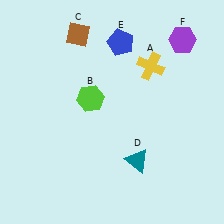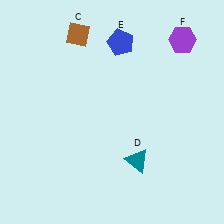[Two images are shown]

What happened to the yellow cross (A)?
The yellow cross (A) was removed in Image 2. It was in the top-right area of Image 1.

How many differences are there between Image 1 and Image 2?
There are 2 differences between the two images.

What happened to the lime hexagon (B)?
The lime hexagon (B) was removed in Image 2. It was in the top-left area of Image 1.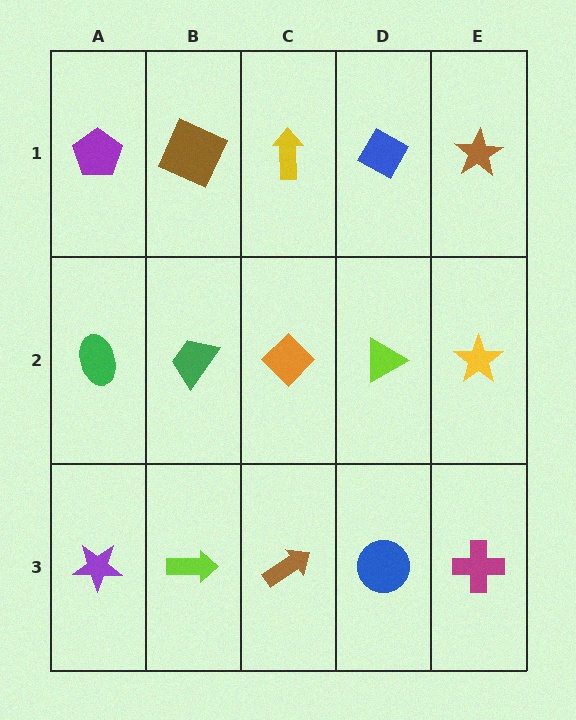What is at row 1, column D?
A blue diamond.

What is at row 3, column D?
A blue circle.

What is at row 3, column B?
A lime arrow.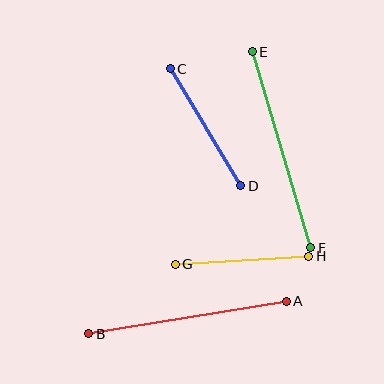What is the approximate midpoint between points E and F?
The midpoint is at approximately (281, 150) pixels.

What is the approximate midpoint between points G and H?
The midpoint is at approximately (242, 260) pixels.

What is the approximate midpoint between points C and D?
The midpoint is at approximately (206, 127) pixels.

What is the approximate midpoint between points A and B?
The midpoint is at approximately (187, 318) pixels.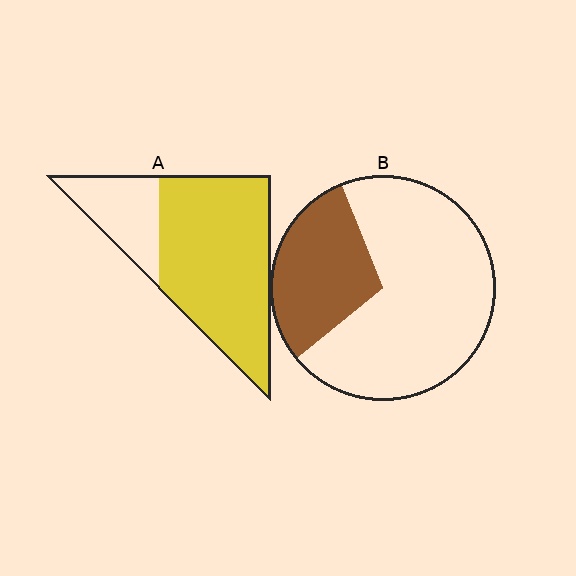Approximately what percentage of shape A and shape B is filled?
A is approximately 75% and B is approximately 30%.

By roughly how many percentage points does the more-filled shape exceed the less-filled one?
By roughly 45 percentage points (A over B).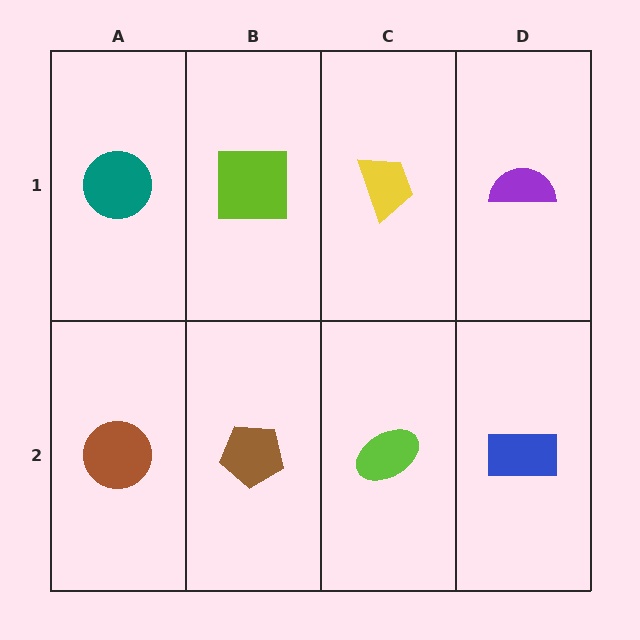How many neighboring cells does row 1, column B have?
3.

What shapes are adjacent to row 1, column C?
A lime ellipse (row 2, column C), a lime square (row 1, column B), a purple semicircle (row 1, column D).